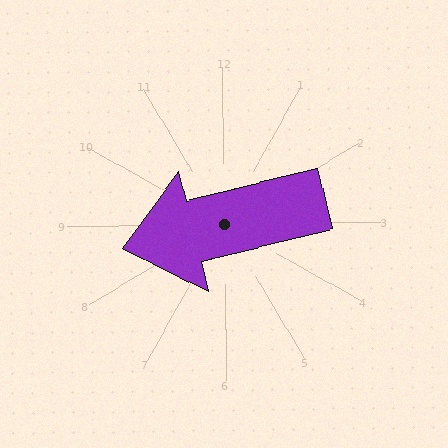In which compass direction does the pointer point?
West.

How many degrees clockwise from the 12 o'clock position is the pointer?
Approximately 257 degrees.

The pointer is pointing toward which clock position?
Roughly 9 o'clock.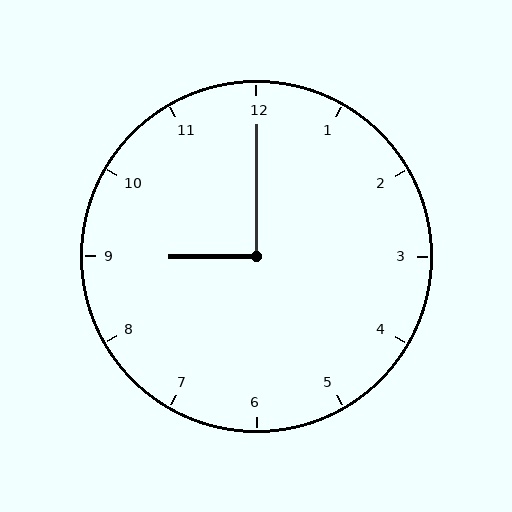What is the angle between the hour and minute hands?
Approximately 90 degrees.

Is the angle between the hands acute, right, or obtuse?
It is right.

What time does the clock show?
9:00.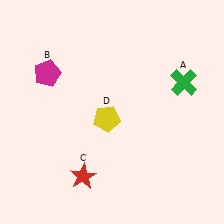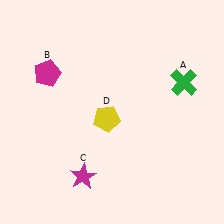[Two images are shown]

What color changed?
The star (C) changed from red in Image 1 to magenta in Image 2.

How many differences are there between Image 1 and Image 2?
There is 1 difference between the two images.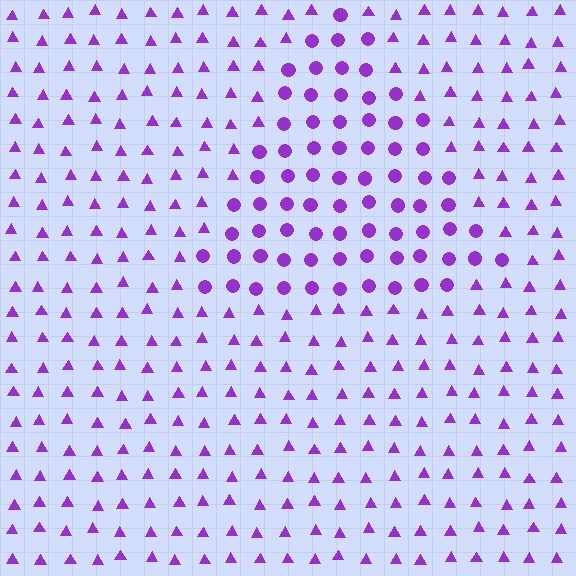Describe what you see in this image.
The image is filled with small purple elements arranged in a uniform grid. A triangle-shaped region contains circles, while the surrounding area contains triangles. The boundary is defined purely by the change in element shape.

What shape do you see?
I see a triangle.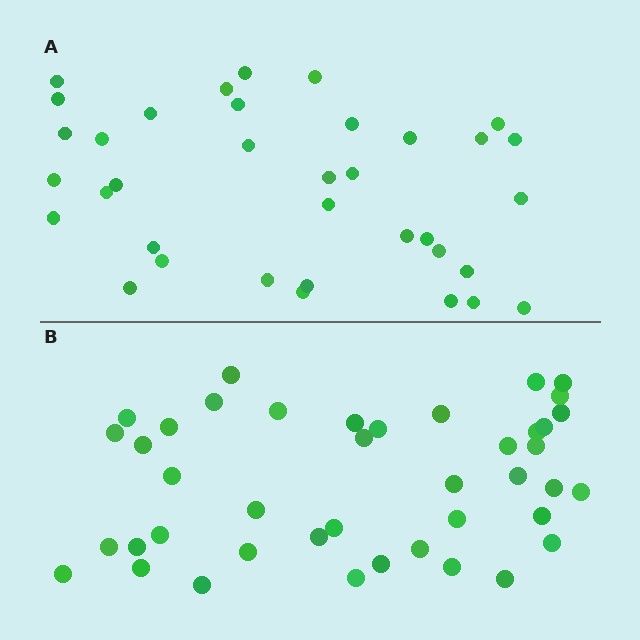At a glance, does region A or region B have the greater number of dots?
Region B (the bottom region) has more dots.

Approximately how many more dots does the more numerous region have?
Region B has about 6 more dots than region A.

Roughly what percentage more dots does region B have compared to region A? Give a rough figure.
About 15% more.